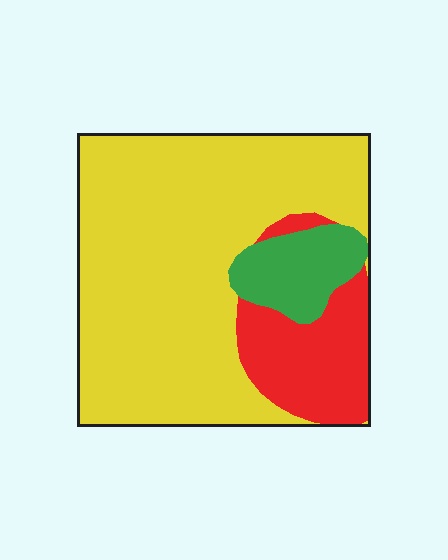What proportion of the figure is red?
Red takes up about one sixth (1/6) of the figure.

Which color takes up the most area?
Yellow, at roughly 70%.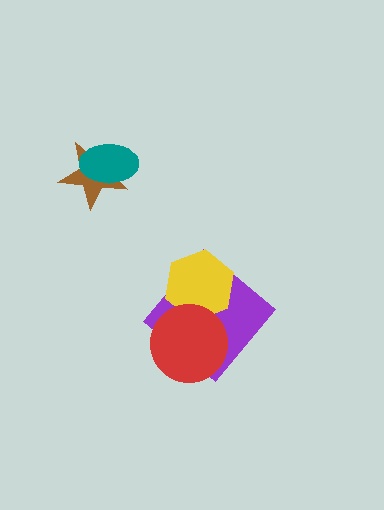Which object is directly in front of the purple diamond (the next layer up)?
The yellow hexagon is directly in front of the purple diamond.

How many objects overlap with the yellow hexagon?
2 objects overlap with the yellow hexagon.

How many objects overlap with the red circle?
2 objects overlap with the red circle.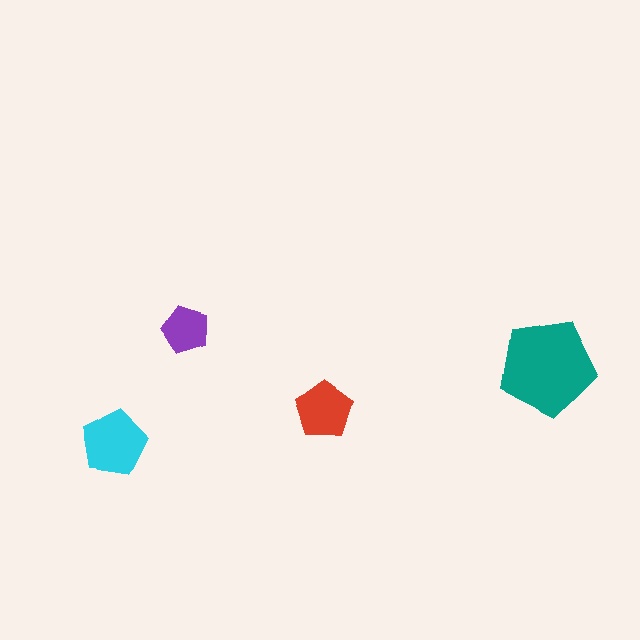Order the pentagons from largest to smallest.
the teal one, the cyan one, the red one, the purple one.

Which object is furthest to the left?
The cyan pentagon is leftmost.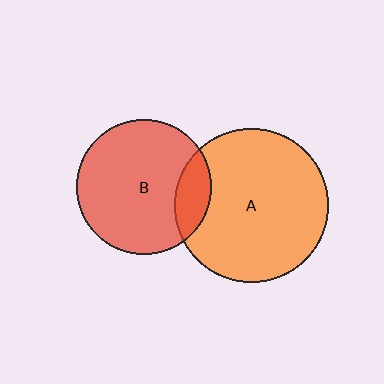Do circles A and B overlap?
Yes.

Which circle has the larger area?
Circle A (orange).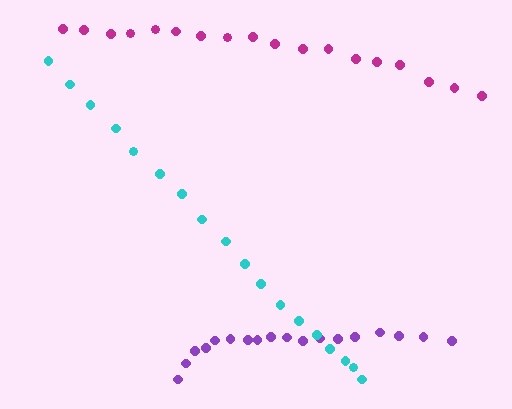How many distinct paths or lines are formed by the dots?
There are 3 distinct paths.